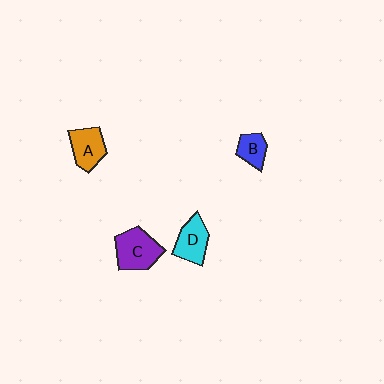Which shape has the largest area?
Shape C (purple).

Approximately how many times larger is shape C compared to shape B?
Approximately 1.9 times.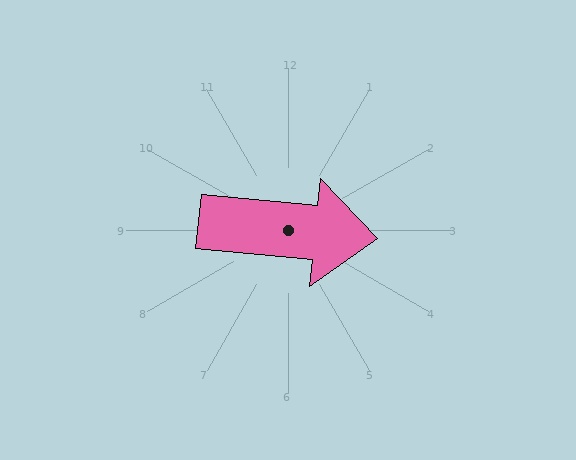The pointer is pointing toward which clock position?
Roughly 3 o'clock.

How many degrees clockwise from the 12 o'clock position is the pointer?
Approximately 96 degrees.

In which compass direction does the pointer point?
East.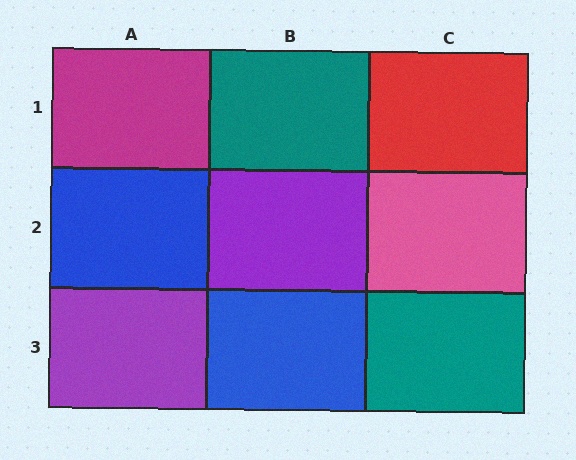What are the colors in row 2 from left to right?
Blue, purple, pink.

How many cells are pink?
1 cell is pink.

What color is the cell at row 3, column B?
Blue.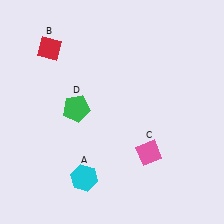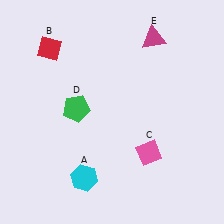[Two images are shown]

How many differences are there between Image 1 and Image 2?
There is 1 difference between the two images.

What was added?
A magenta triangle (E) was added in Image 2.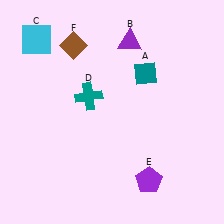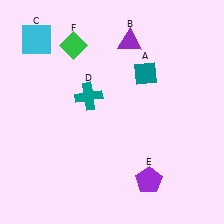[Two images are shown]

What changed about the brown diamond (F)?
In Image 1, F is brown. In Image 2, it changed to green.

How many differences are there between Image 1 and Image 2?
There is 1 difference between the two images.